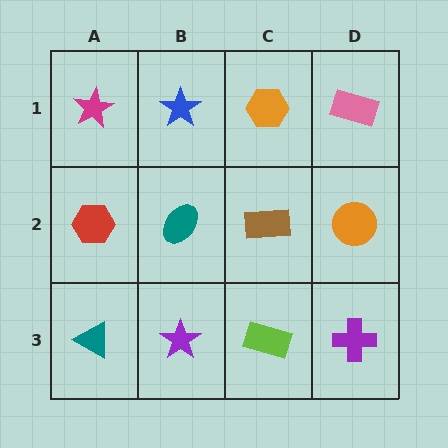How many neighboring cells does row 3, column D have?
2.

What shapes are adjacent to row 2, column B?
A blue star (row 1, column B), a purple star (row 3, column B), a red hexagon (row 2, column A), a brown rectangle (row 2, column C).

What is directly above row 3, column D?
An orange circle.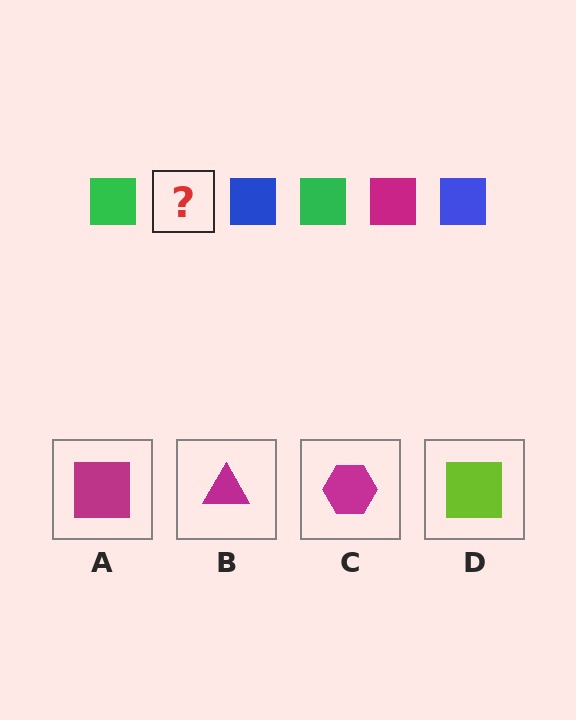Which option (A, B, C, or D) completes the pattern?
A.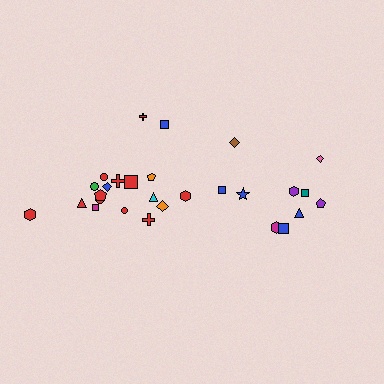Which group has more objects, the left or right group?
The left group.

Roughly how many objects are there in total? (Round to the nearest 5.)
Roughly 30 objects in total.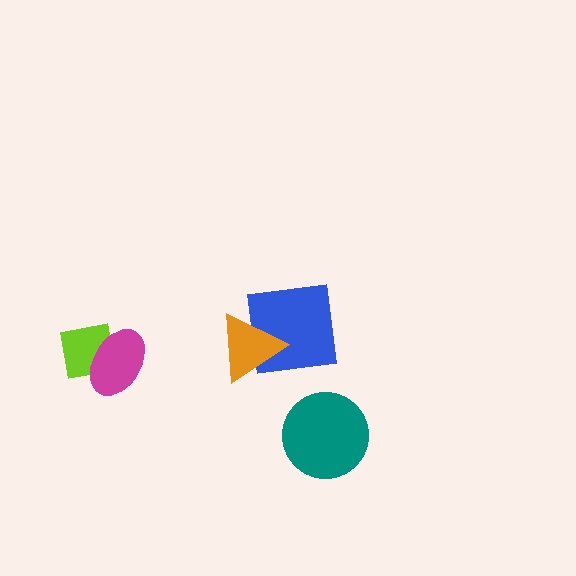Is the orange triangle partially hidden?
No, no other shape covers it.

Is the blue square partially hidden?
Yes, it is partially covered by another shape.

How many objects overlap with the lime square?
1 object overlaps with the lime square.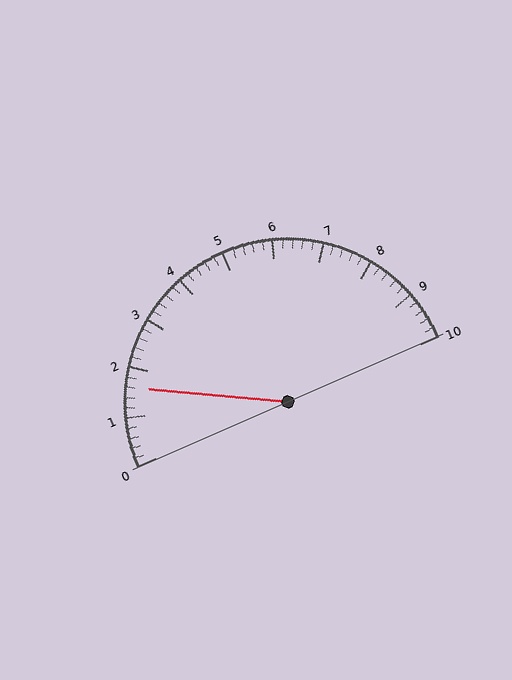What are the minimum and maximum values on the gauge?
The gauge ranges from 0 to 10.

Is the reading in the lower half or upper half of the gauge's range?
The reading is in the lower half of the range (0 to 10).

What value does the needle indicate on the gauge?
The needle indicates approximately 1.6.